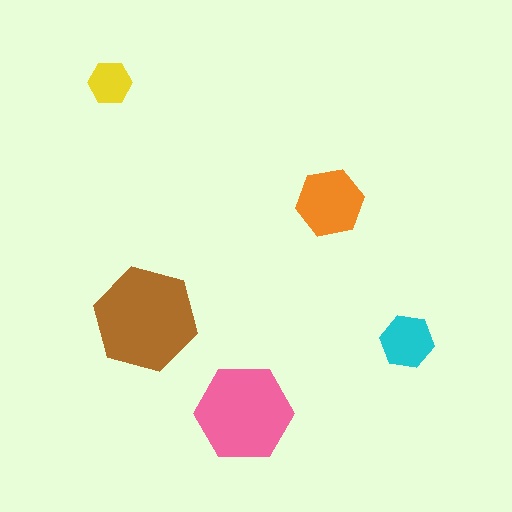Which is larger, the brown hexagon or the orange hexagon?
The brown one.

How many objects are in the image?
There are 5 objects in the image.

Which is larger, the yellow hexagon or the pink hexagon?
The pink one.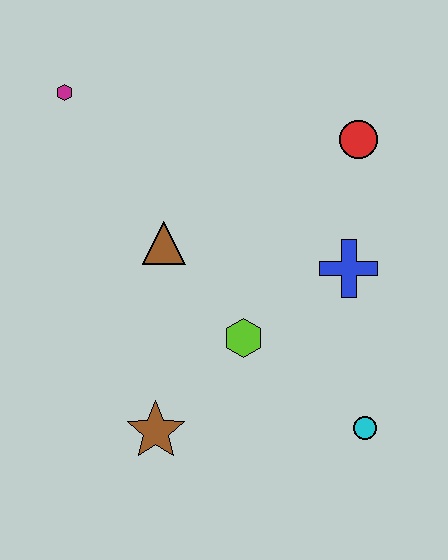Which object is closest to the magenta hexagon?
The brown triangle is closest to the magenta hexagon.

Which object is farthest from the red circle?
The brown star is farthest from the red circle.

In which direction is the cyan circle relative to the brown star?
The cyan circle is to the right of the brown star.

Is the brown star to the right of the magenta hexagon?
Yes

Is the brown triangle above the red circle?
No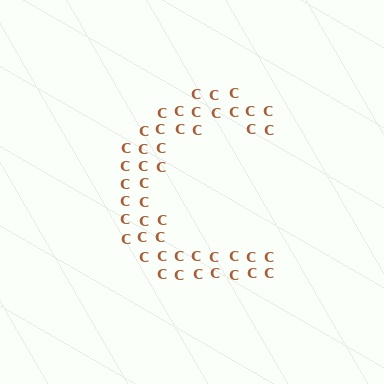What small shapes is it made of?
It is made of small letter C's.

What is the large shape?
The large shape is the letter C.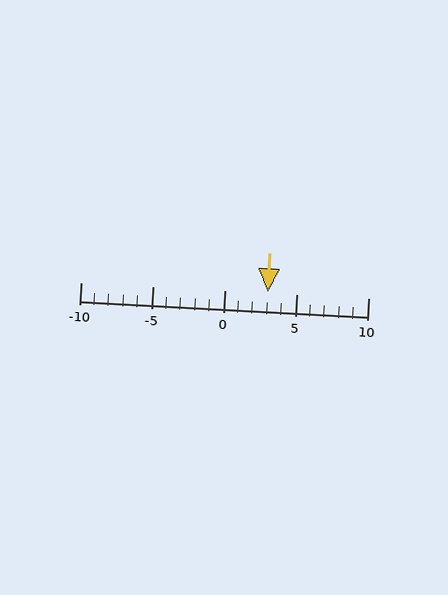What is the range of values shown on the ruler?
The ruler shows values from -10 to 10.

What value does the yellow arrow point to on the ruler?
The yellow arrow points to approximately 3.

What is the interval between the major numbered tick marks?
The major tick marks are spaced 5 units apart.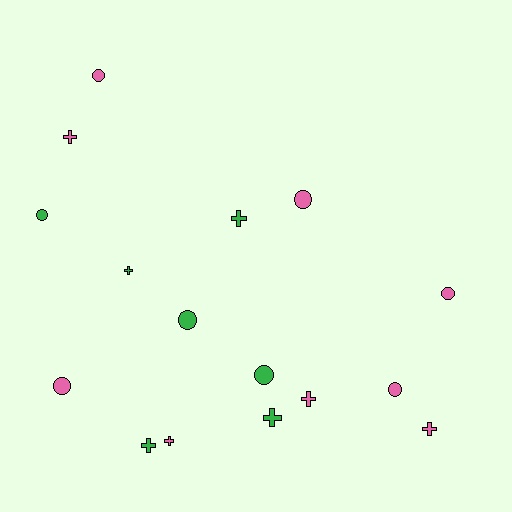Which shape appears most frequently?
Circle, with 8 objects.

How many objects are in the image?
There are 16 objects.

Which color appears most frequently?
Pink, with 9 objects.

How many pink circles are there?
There are 5 pink circles.